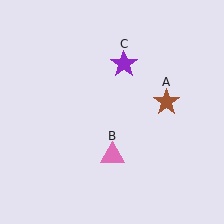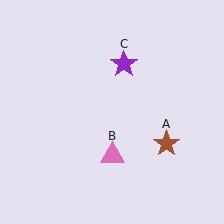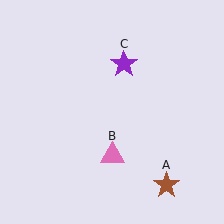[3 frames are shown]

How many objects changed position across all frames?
1 object changed position: brown star (object A).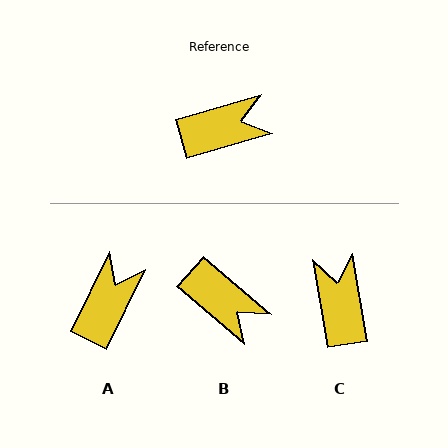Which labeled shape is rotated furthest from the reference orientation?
C, about 83 degrees away.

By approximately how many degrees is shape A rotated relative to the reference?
Approximately 48 degrees counter-clockwise.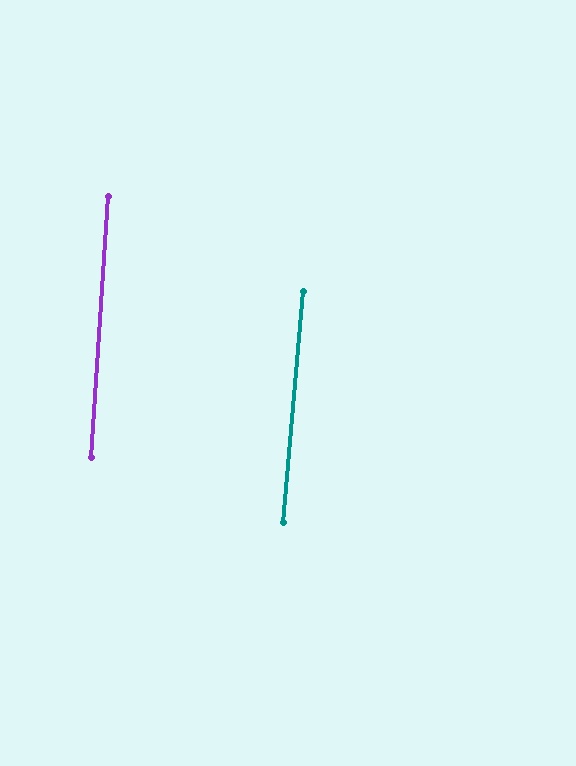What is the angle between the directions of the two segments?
Approximately 1 degree.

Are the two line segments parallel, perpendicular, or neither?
Parallel — their directions differ by only 1.1°.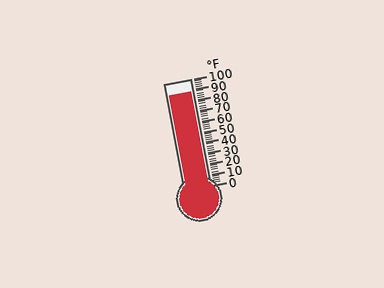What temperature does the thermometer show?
The thermometer shows approximately 88°F.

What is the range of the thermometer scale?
The thermometer scale ranges from 0°F to 100°F.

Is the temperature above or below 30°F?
The temperature is above 30°F.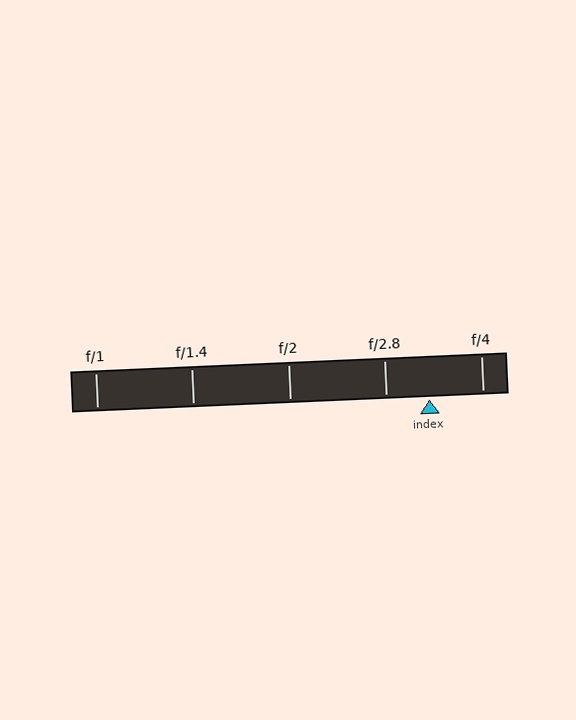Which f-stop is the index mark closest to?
The index mark is closest to f/2.8.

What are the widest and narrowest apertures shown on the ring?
The widest aperture shown is f/1 and the narrowest is f/4.